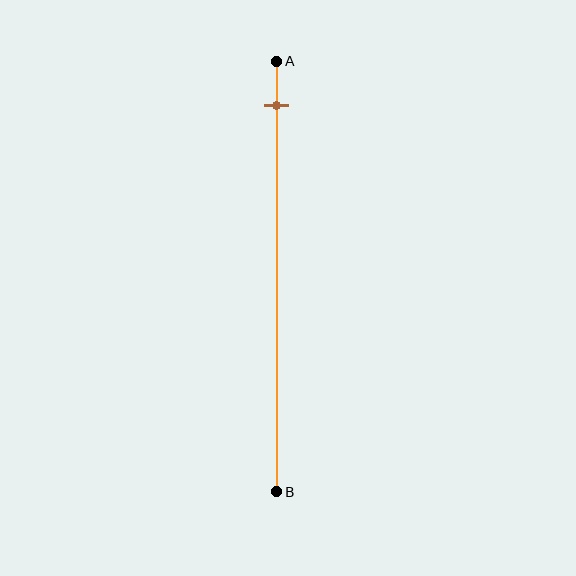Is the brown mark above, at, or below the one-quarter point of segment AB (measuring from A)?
The brown mark is above the one-quarter point of segment AB.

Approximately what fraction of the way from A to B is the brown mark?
The brown mark is approximately 10% of the way from A to B.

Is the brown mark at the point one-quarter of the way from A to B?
No, the mark is at about 10% from A, not at the 25% one-quarter point.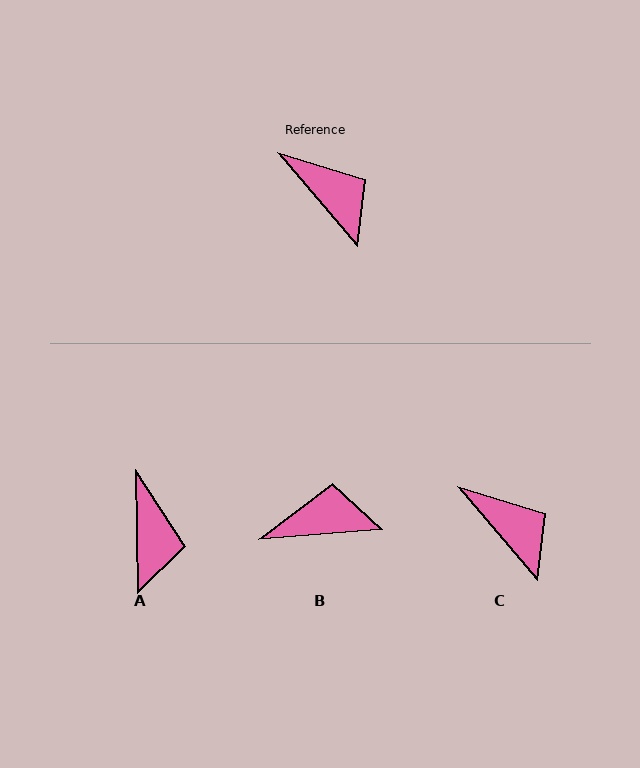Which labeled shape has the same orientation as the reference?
C.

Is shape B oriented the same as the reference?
No, it is off by about 55 degrees.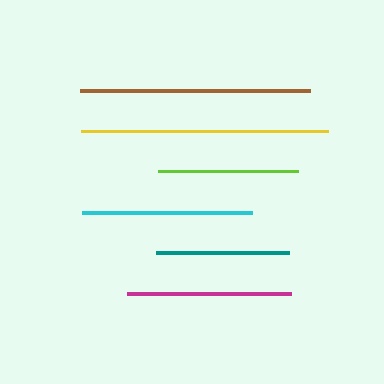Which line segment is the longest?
The yellow line is the longest at approximately 247 pixels.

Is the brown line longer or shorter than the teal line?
The brown line is longer than the teal line.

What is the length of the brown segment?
The brown segment is approximately 230 pixels long.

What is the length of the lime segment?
The lime segment is approximately 140 pixels long.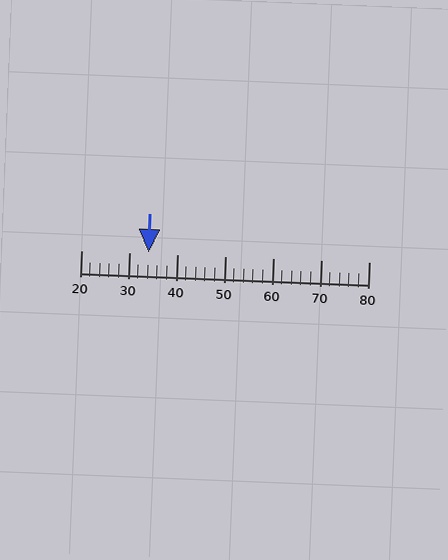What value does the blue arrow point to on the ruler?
The blue arrow points to approximately 34.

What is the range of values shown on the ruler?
The ruler shows values from 20 to 80.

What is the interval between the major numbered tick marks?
The major tick marks are spaced 10 units apart.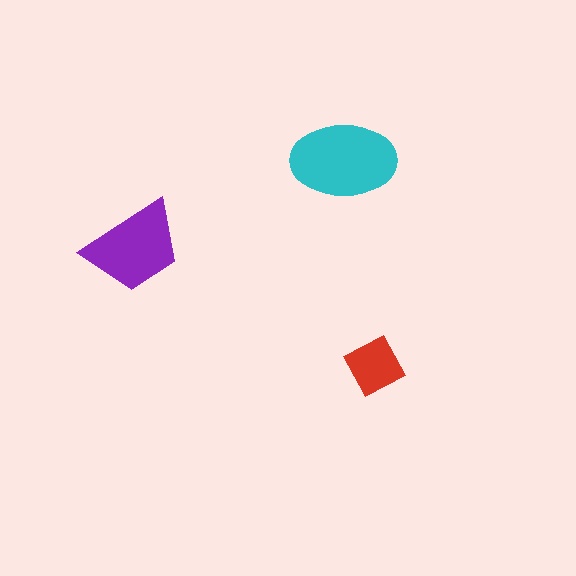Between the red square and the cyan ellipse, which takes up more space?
The cyan ellipse.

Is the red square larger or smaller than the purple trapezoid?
Smaller.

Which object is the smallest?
The red square.